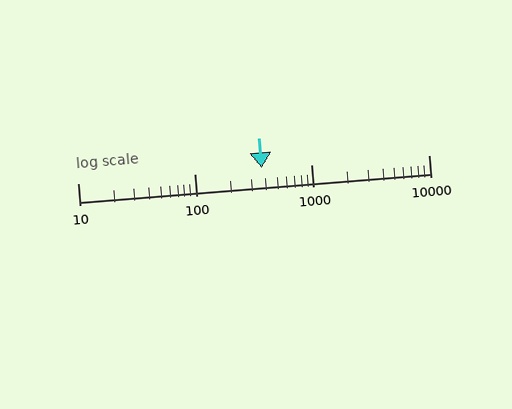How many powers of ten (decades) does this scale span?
The scale spans 3 decades, from 10 to 10000.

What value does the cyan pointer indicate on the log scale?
The pointer indicates approximately 370.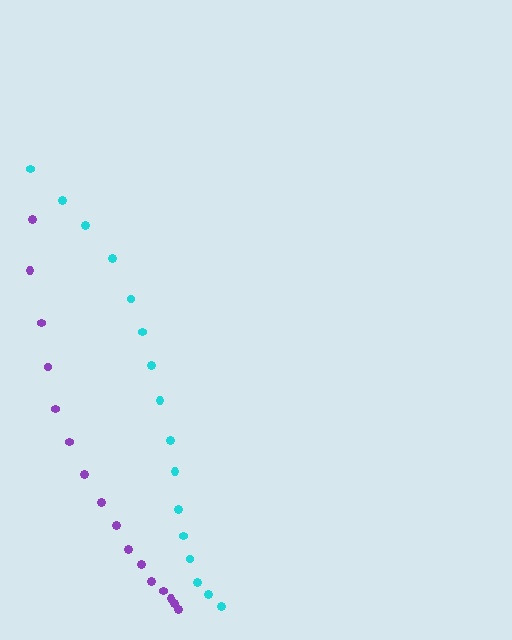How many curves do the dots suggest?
There are 2 distinct paths.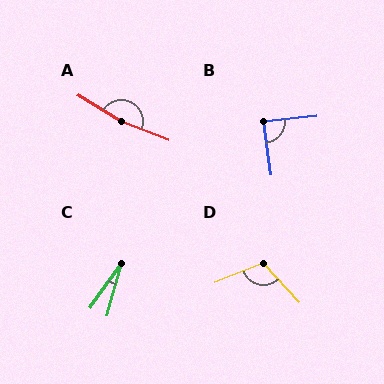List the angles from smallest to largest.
C (20°), B (87°), D (111°), A (169°).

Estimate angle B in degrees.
Approximately 87 degrees.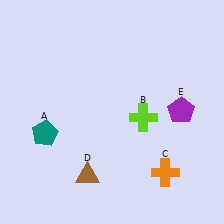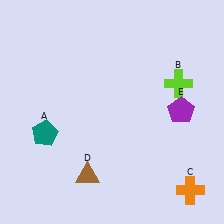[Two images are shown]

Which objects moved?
The objects that moved are: the lime cross (B), the orange cross (C).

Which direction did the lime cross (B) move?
The lime cross (B) moved right.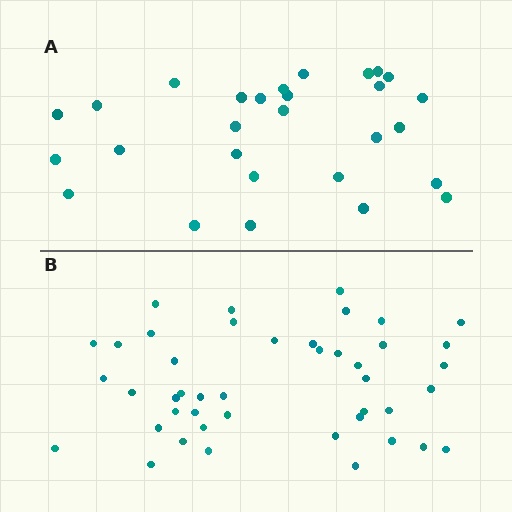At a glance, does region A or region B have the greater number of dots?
Region B (the bottom region) has more dots.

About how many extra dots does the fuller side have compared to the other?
Region B has approximately 15 more dots than region A.